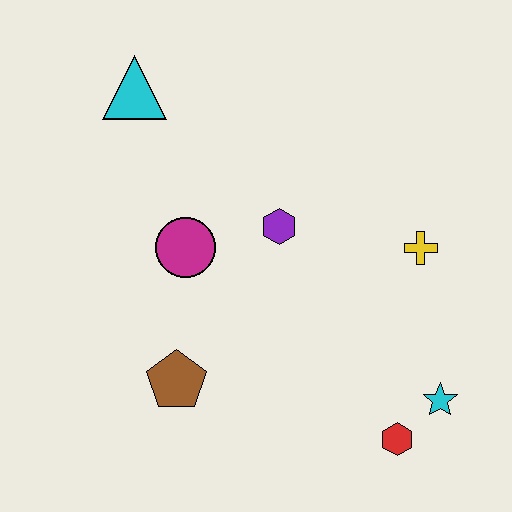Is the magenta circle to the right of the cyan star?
No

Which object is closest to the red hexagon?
The cyan star is closest to the red hexagon.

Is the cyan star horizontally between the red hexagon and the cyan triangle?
No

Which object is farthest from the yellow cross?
The cyan triangle is farthest from the yellow cross.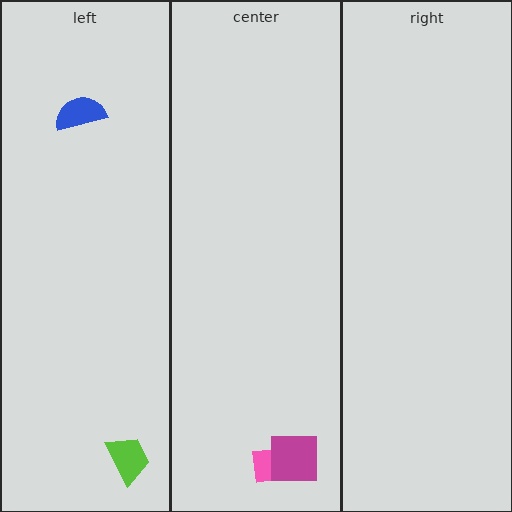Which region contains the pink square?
The center region.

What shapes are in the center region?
The pink square, the magenta square.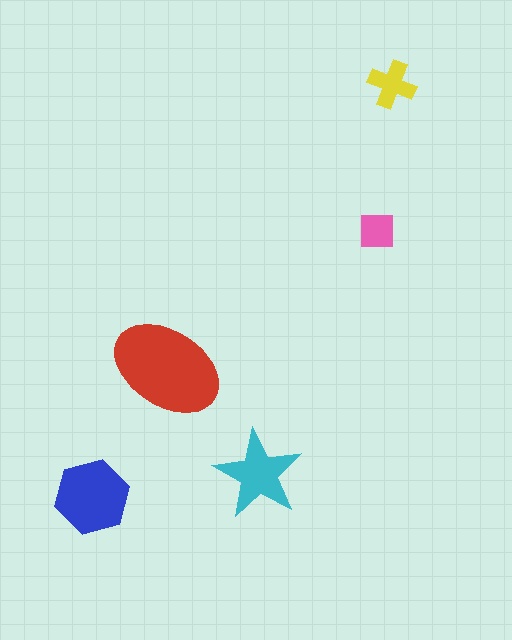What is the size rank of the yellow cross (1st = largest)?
4th.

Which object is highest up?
The yellow cross is topmost.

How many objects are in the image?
There are 5 objects in the image.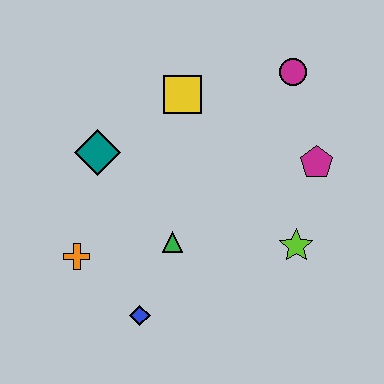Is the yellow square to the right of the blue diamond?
Yes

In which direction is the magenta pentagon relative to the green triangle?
The magenta pentagon is to the right of the green triangle.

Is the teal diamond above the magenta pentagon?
Yes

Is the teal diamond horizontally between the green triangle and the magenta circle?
No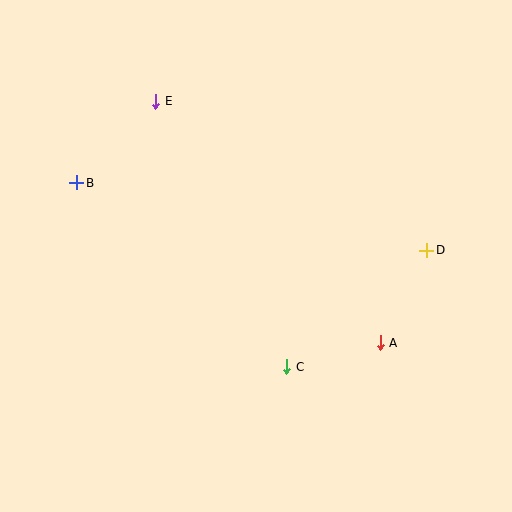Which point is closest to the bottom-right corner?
Point A is closest to the bottom-right corner.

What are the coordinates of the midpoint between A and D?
The midpoint between A and D is at (403, 296).